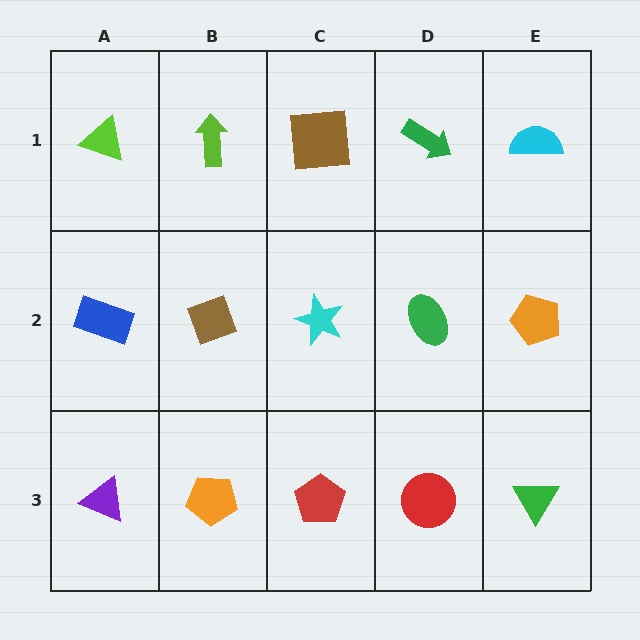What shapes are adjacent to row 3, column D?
A green ellipse (row 2, column D), a red pentagon (row 3, column C), a green triangle (row 3, column E).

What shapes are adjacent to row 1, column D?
A green ellipse (row 2, column D), a brown square (row 1, column C), a cyan semicircle (row 1, column E).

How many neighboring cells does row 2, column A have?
3.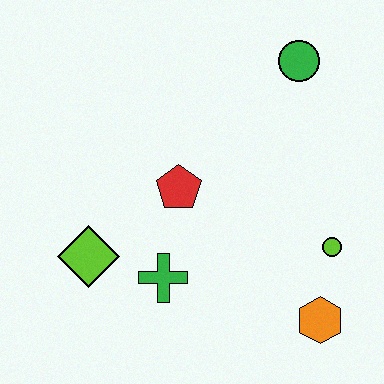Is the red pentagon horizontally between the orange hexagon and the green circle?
No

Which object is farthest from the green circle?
The lime diamond is farthest from the green circle.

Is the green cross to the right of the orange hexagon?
No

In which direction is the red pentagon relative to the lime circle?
The red pentagon is to the left of the lime circle.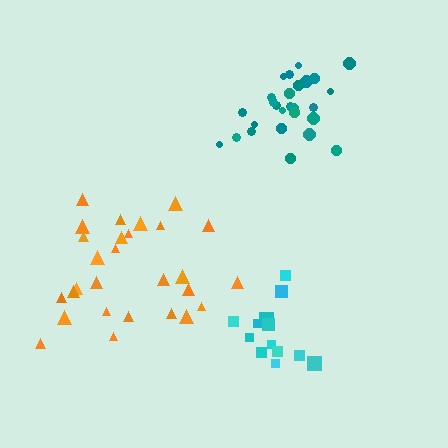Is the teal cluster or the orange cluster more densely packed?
Teal.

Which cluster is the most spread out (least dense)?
Orange.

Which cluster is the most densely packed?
Teal.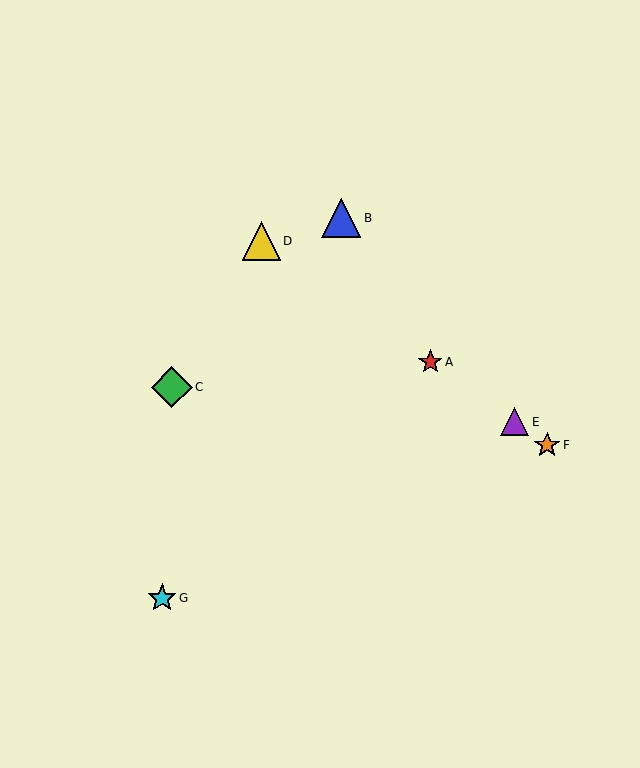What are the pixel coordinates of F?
Object F is at (547, 445).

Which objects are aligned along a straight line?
Objects A, D, E, F are aligned along a straight line.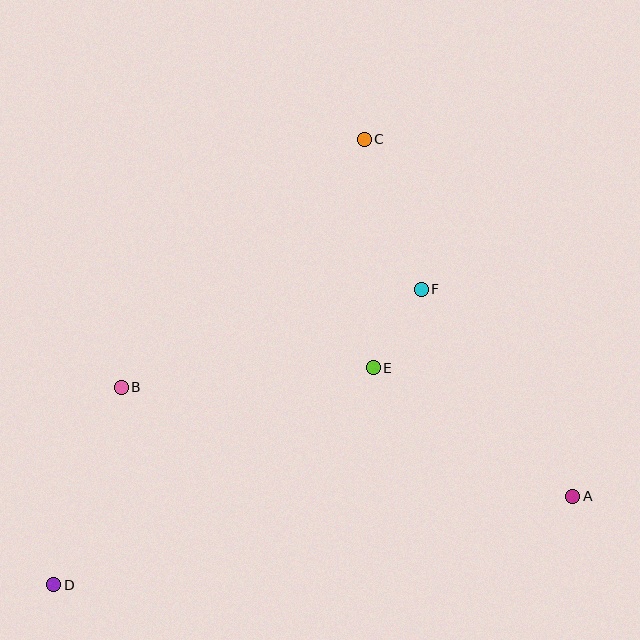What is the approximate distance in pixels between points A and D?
The distance between A and D is approximately 527 pixels.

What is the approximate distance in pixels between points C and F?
The distance between C and F is approximately 160 pixels.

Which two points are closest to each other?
Points E and F are closest to each other.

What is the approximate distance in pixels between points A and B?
The distance between A and B is approximately 464 pixels.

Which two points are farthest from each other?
Points C and D are farthest from each other.